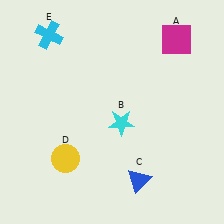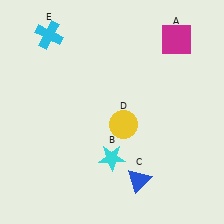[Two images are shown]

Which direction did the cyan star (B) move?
The cyan star (B) moved down.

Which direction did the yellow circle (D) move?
The yellow circle (D) moved right.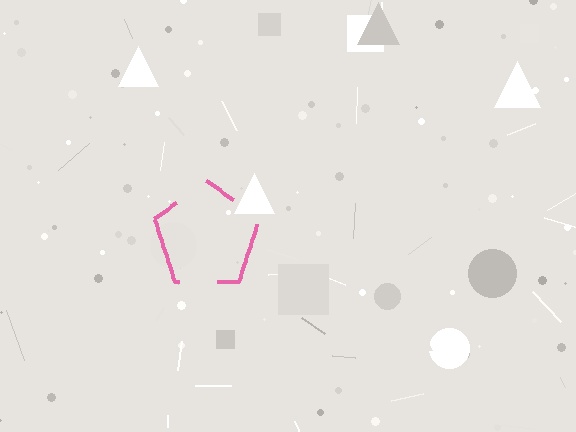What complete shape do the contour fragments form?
The contour fragments form a pentagon.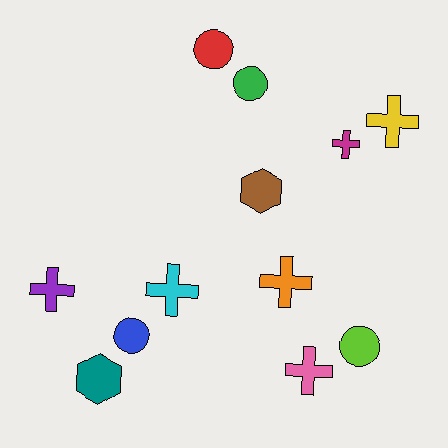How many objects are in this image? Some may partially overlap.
There are 12 objects.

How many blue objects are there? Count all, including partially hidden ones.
There is 1 blue object.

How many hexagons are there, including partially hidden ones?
There are 2 hexagons.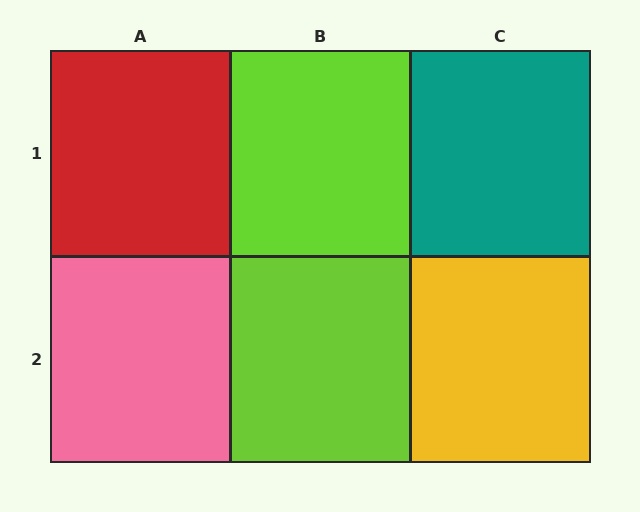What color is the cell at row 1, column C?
Teal.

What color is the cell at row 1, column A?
Red.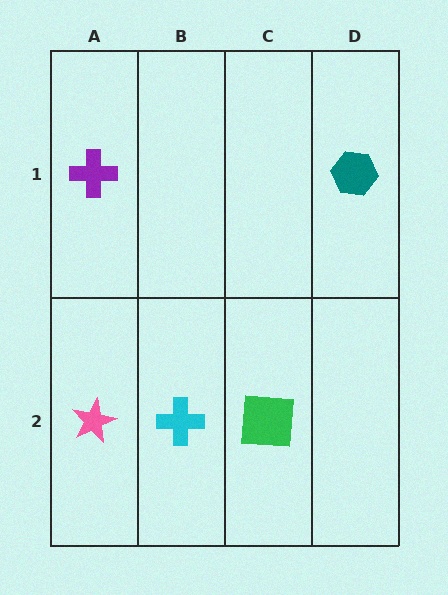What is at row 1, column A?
A purple cross.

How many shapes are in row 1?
2 shapes.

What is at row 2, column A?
A pink star.